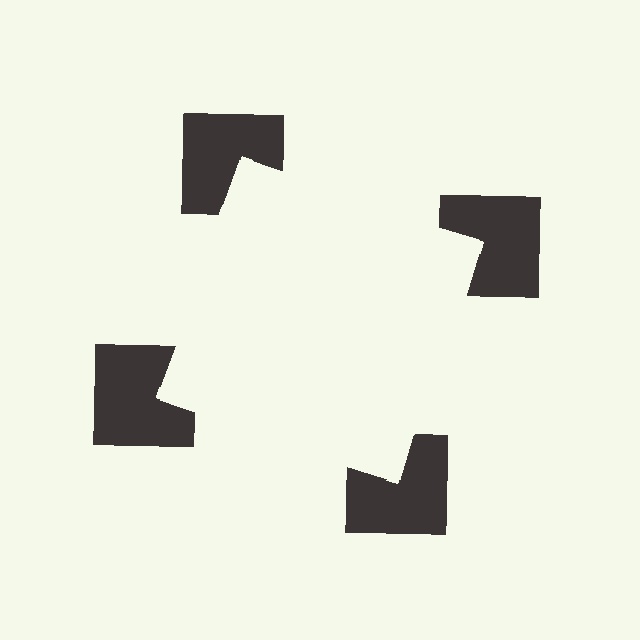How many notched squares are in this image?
There are 4 — one at each vertex of the illusory square.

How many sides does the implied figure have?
4 sides.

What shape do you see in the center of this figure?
An illusory square — its edges are inferred from the aligned wedge cuts in the notched squares, not physically drawn.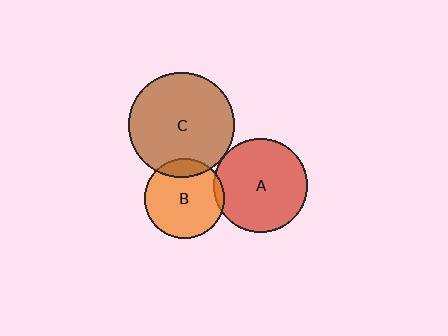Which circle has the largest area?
Circle C (brown).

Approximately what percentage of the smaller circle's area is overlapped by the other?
Approximately 5%.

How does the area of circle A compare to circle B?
Approximately 1.4 times.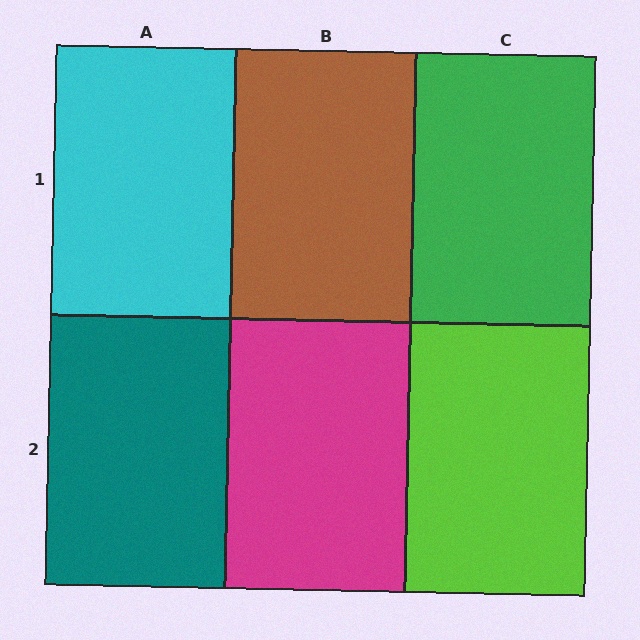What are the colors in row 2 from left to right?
Teal, magenta, lime.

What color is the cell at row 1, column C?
Green.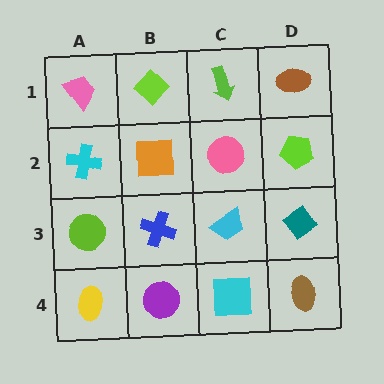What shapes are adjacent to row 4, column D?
A teal diamond (row 3, column D), a cyan square (row 4, column C).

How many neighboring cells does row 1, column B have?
3.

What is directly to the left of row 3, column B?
A lime circle.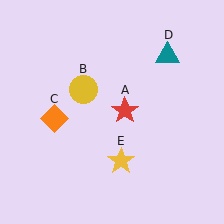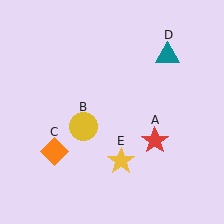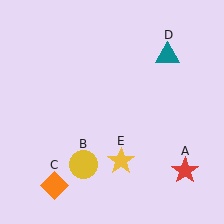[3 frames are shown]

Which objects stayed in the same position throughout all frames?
Teal triangle (object D) and yellow star (object E) remained stationary.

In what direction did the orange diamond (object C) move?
The orange diamond (object C) moved down.